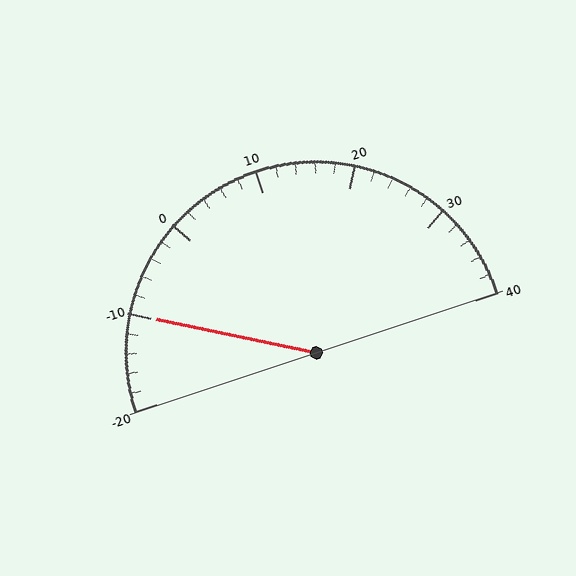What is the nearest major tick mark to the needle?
The nearest major tick mark is -10.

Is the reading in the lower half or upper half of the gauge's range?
The reading is in the lower half of the range (-20 to 40).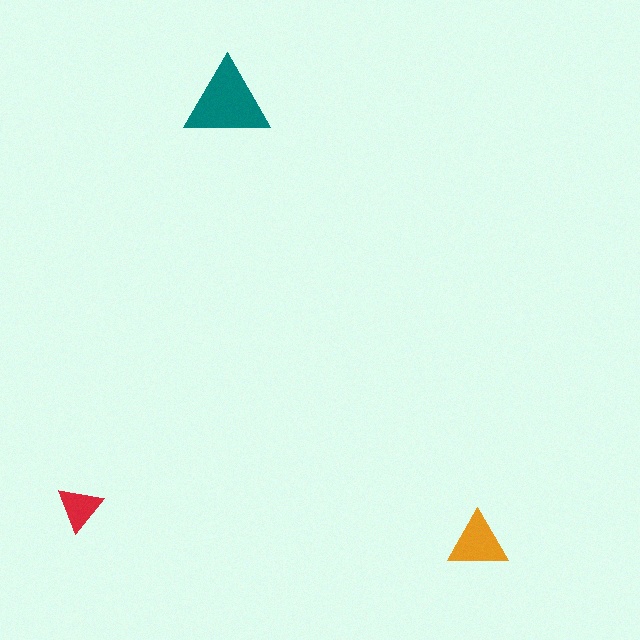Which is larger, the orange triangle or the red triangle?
The orange one.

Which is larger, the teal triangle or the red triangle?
The teal one.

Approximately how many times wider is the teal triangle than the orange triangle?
About 1.5 times wider.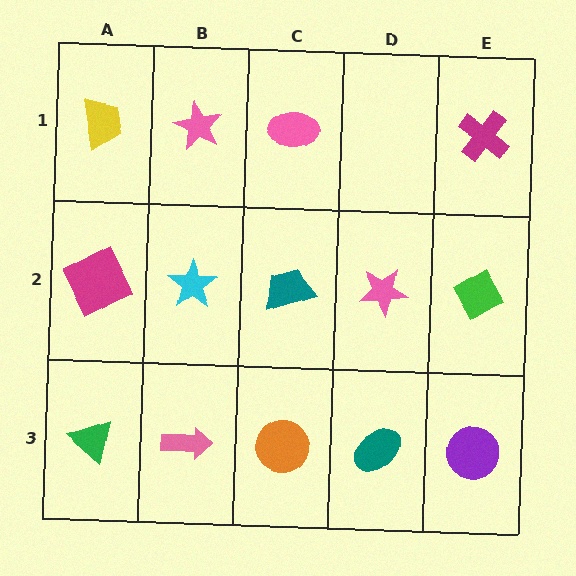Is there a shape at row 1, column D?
No, that cell is empty.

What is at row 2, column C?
A teal trapezoid.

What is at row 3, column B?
A pink arrow.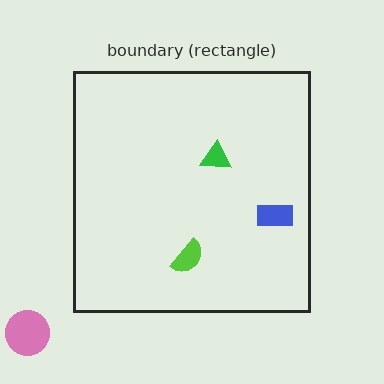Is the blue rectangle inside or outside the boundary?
Inside.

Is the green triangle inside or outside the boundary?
Inside.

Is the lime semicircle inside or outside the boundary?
Inside.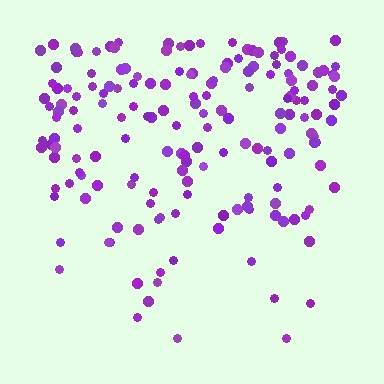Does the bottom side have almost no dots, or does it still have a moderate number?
Still a moderate number, just noticeably fewer than the top.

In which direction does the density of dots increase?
From bottom to top, with the top side densest.